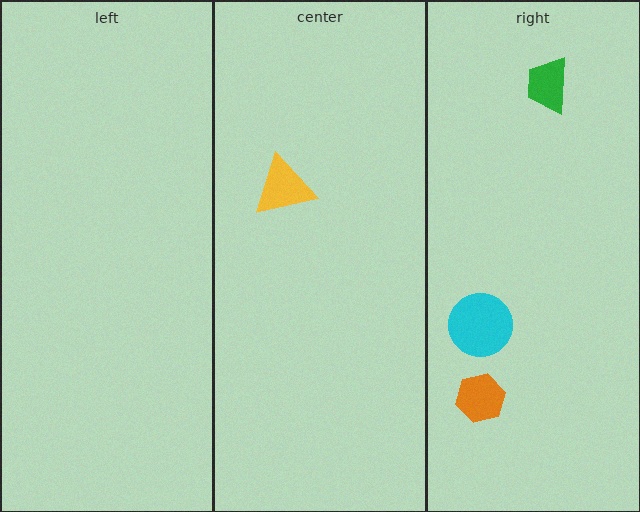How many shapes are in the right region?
3.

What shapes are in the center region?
The yellow triangle.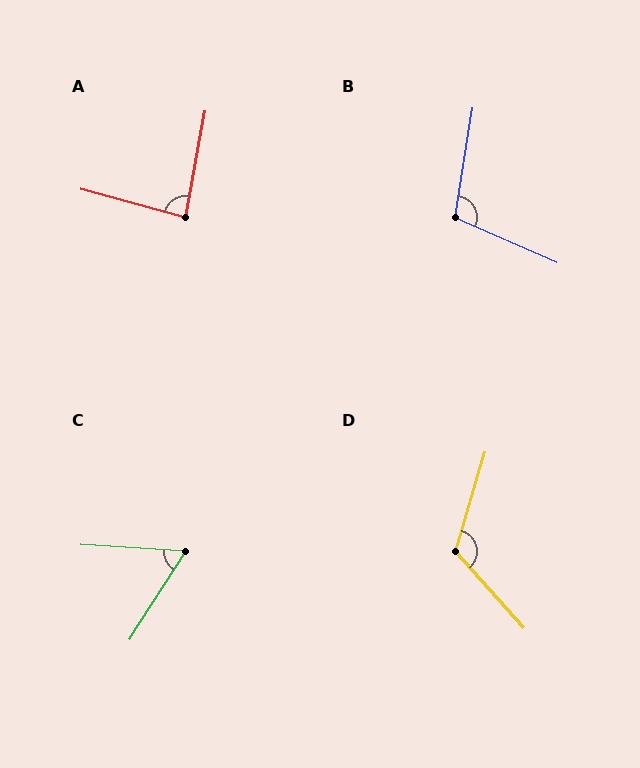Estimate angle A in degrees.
Approximately 85 degrees.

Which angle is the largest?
D, at approximately 122 degrees.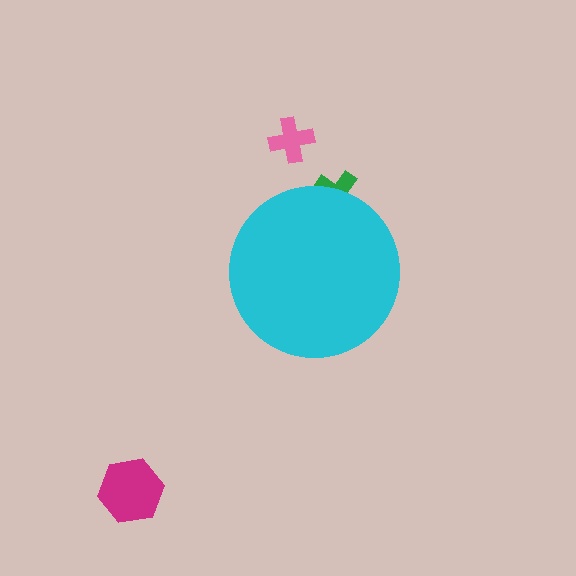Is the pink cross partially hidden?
No, the pink cross is fully visible.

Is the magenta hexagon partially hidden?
No, the magenta hexagon is fully visible.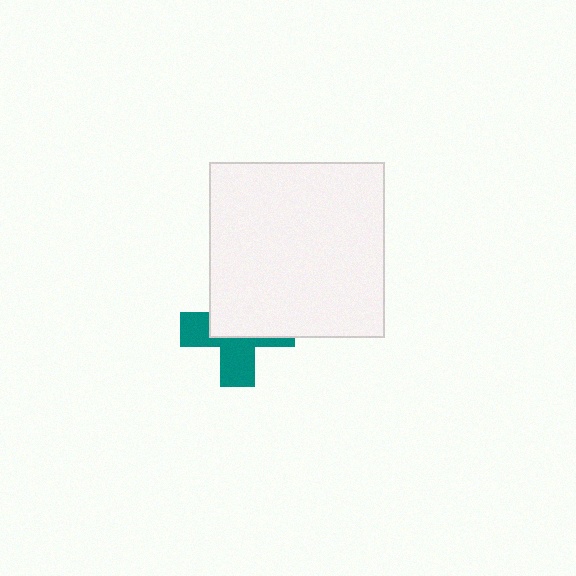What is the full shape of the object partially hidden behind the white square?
The partially hidden object is a teal cross.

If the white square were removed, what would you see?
You would see the complete teal cross.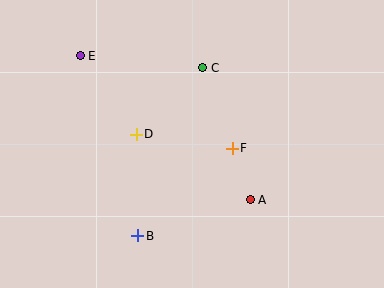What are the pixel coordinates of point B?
Point B is at (138, 236).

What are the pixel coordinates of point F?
Point F is at (232, 148).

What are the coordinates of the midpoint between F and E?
The midpoint between F and E is at (156, 102).